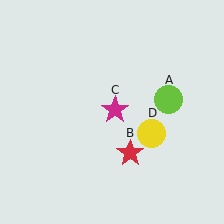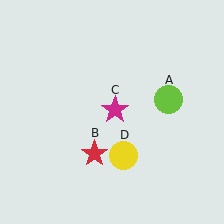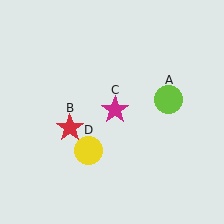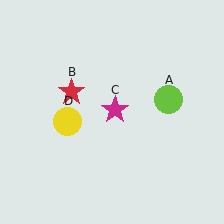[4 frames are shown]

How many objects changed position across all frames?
2 objects changed position: red star (object B), yellow circle (object D).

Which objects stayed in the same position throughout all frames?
Lime circle (object A) and magenta star (object C) remained stationary.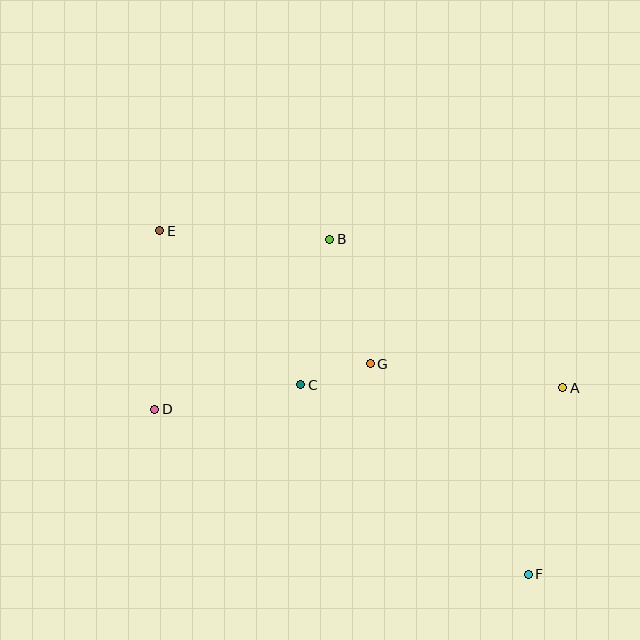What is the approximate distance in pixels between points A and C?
The distance between A and C is approximately 262 pixels.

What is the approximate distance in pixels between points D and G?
The distance between D and G is approximately 220 pixels.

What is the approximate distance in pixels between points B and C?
The distance between B and C is approximately 148 pixels.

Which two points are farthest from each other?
Points E and F are farthest from each other.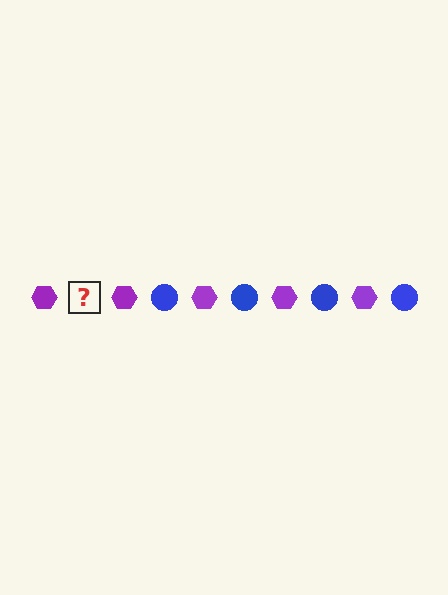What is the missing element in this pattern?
The missing element is a blue circle.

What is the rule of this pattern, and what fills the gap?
The rule is that the pattern alternates between purple hexagon and blue circle. The gap should be filled with a blue circle.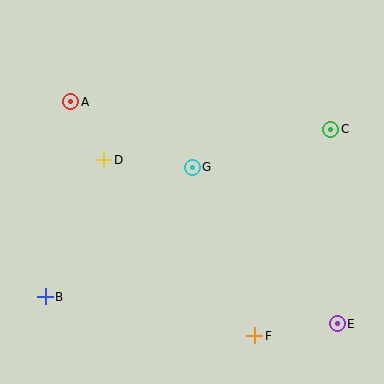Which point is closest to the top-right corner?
Point C is closest to the top-right corner.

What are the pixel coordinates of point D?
Point D is at (104, 160).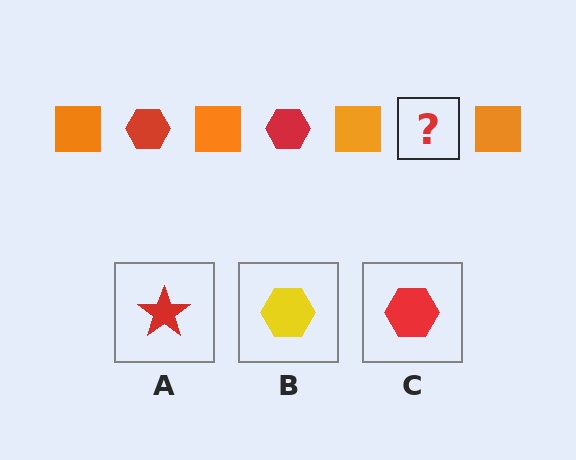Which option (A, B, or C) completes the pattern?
C.